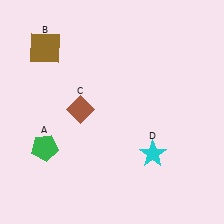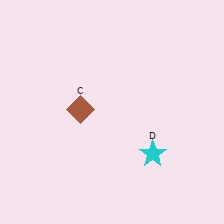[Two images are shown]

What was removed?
The green pentagon (A), the brown square (B) were removed in Image 2.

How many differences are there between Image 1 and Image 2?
There are 2 differences between the two images.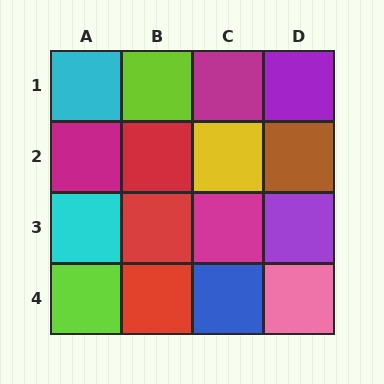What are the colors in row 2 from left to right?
Magenta, red, yellow, brown.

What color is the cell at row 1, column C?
Magenta.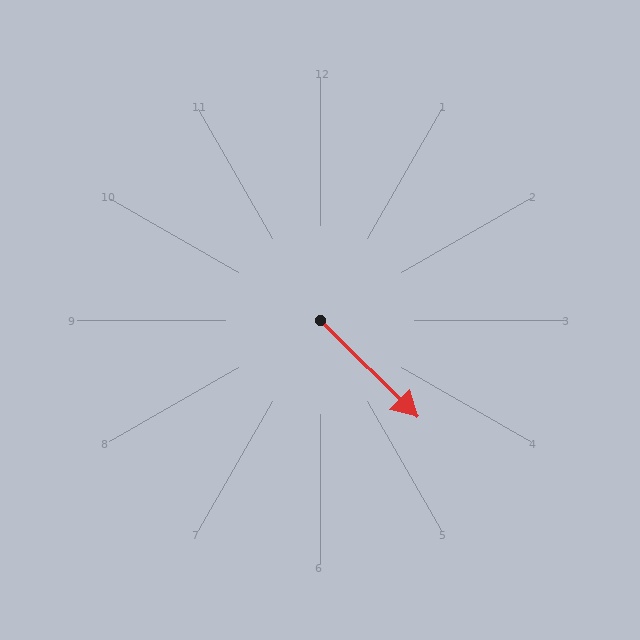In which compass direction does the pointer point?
Southeast.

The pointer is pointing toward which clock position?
Roughly 4 o'clock.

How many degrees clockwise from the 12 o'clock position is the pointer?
Approximately 135 degrees.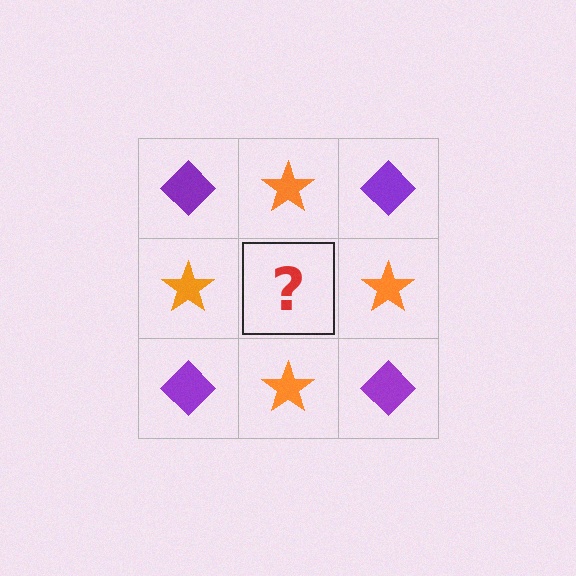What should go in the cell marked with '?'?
The missing cell should contain a purple diamond.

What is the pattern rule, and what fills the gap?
The rule is that it alternates purple diamond and orange star in a checkerboard pattern. The gap should be filled with a purple diamond.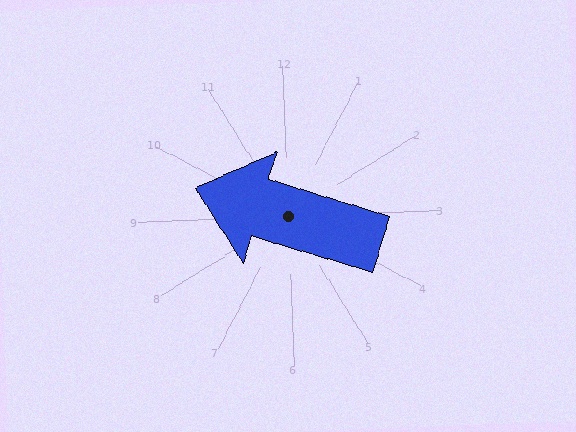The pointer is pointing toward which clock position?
Roughly 10 o'clock.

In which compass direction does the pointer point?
West.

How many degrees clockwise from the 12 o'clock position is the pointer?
Approximately 289 degrees.